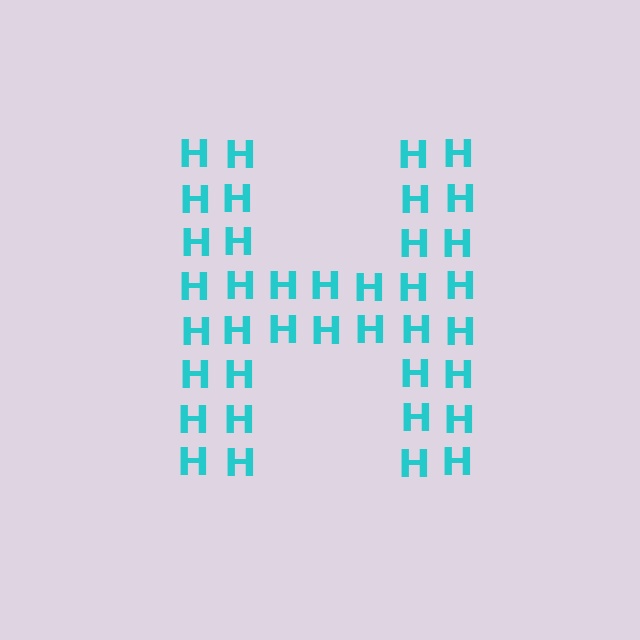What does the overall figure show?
The overall figure shows the letter H.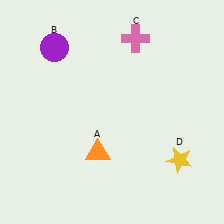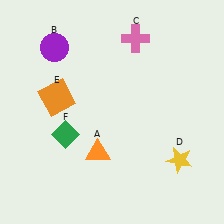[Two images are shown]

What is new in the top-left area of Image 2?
An orange square (E) was added in the top-left area of Image 2.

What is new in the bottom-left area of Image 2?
A green diamond (F) was added in the bottom-left area of Image 2.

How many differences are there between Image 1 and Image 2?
There are 2 differences between the two images.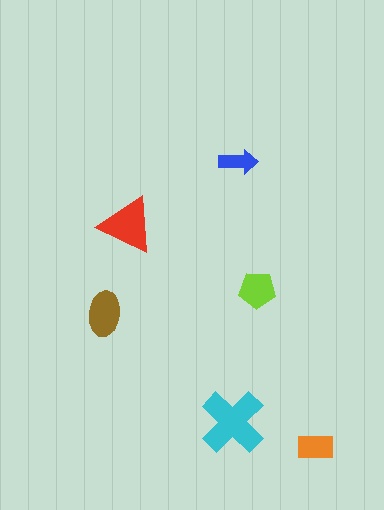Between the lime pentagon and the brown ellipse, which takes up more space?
The brown ellipse.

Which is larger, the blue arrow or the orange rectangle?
The orange rectangle.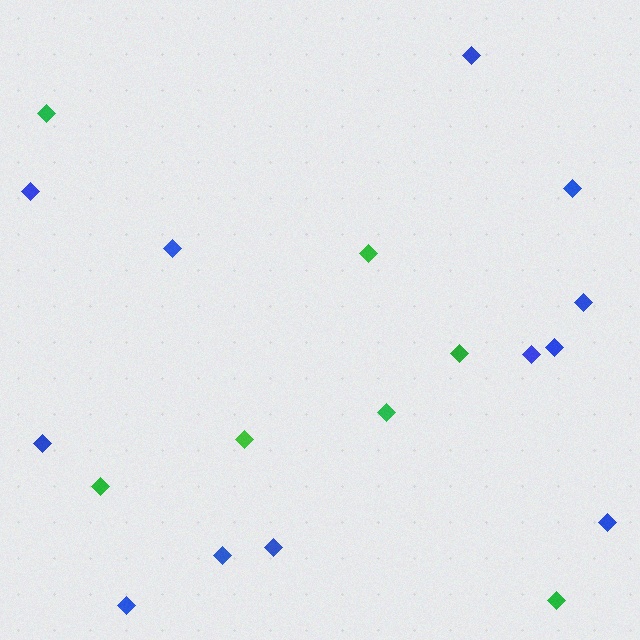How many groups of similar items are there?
There are 2 groups: one group of blue diamonds (12) and one group of green diamonds (7).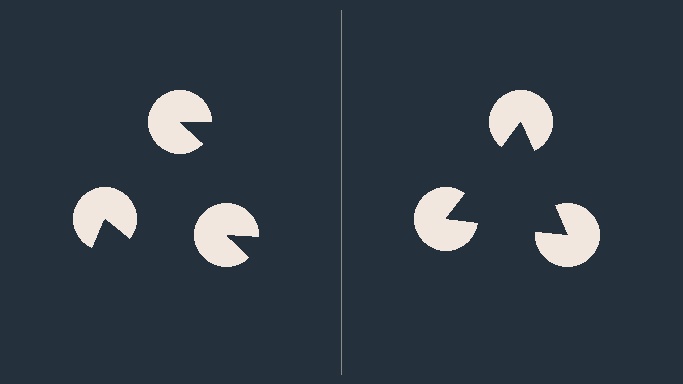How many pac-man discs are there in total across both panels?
6 — 3 on each side.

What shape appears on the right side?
An illusory triangle.